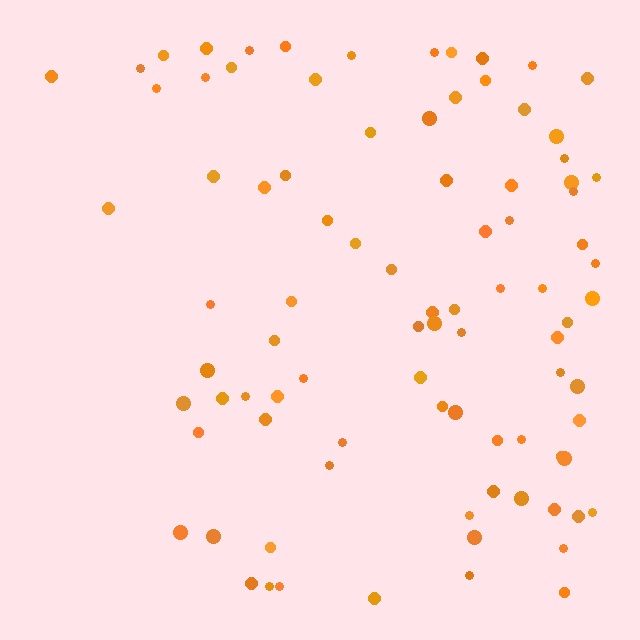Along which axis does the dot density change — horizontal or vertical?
Horizontal.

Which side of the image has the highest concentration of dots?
The right.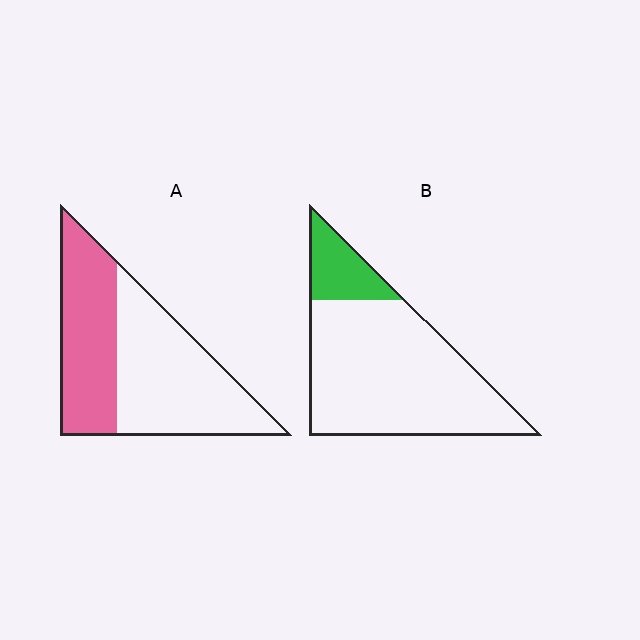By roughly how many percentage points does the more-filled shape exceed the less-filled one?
By roughly 25 percentage points (A over B).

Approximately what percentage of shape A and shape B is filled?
A is approximately 45% and B is approximately 15%.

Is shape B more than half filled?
No.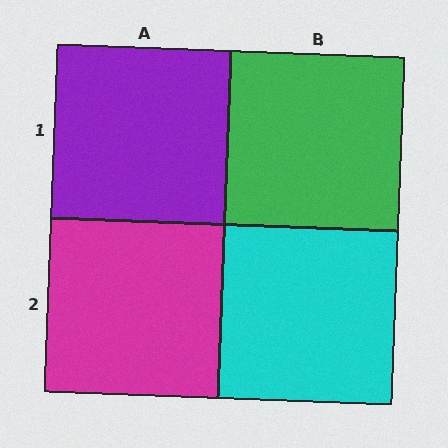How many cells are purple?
1 cell is purple.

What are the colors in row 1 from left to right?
Purple, green.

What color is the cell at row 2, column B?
Cyan.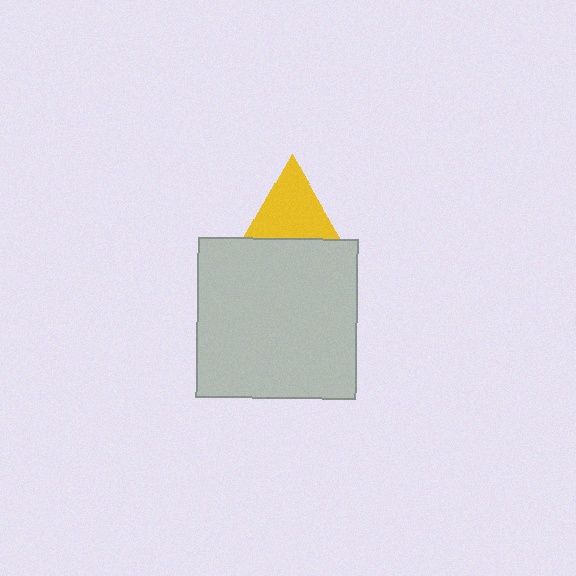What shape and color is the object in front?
The object in front is a light gray square.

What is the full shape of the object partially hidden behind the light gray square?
The partially hidden object is a yellow triangle.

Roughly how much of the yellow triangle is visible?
About half of it is visible (roughly 60%).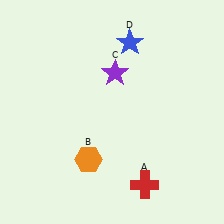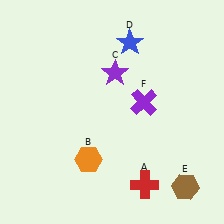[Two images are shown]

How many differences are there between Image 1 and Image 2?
There are 2 differences between the two images.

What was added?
A brown hexagon (E), a purple cross (F) were added in Image 2.